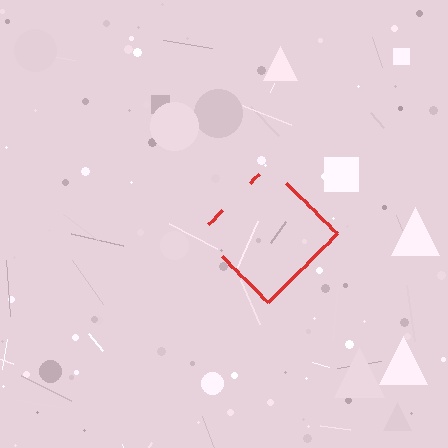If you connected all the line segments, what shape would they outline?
They would outline a diamond.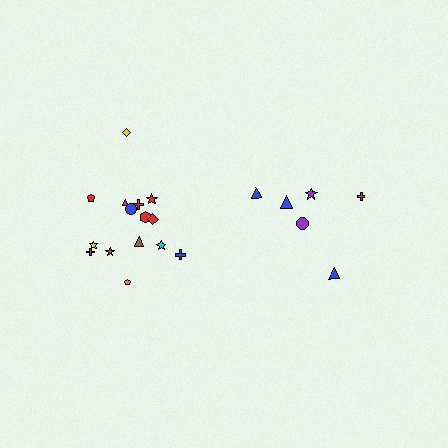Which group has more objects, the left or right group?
The left group.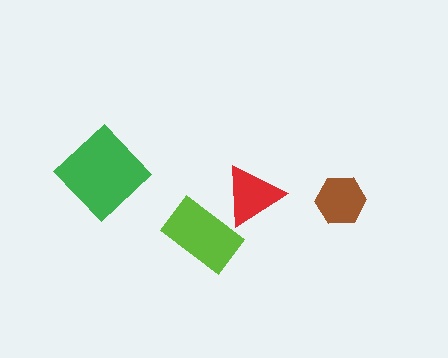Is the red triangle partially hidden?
No, no other shape covers it.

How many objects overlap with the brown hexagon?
0 objects overlap with the brown hexagon.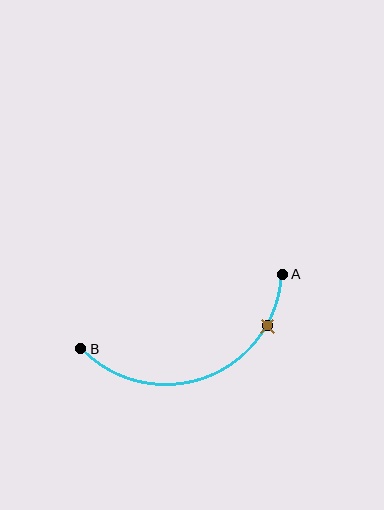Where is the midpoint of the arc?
The arc midpoint is the point on the curve farthest from the straight line joining A and B. It sits below that line.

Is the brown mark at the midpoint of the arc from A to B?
No. The brown mark lies on the arc but is closer to endpoint A. The arc midpoint would be at the point on the curve equidistant along the arc from both A and B.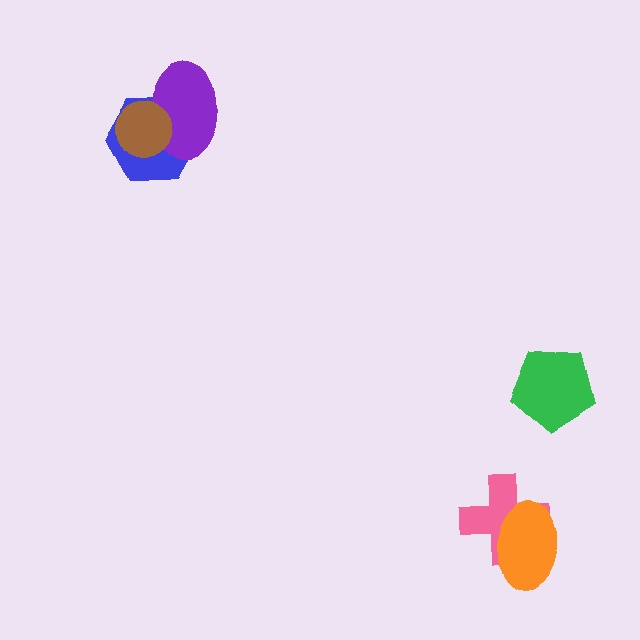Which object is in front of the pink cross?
The orange ellipse is in front of the pink cross.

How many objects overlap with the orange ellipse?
1 object overlaps with the orange ellipse.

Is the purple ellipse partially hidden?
Yes, it is partially covered by another shape.